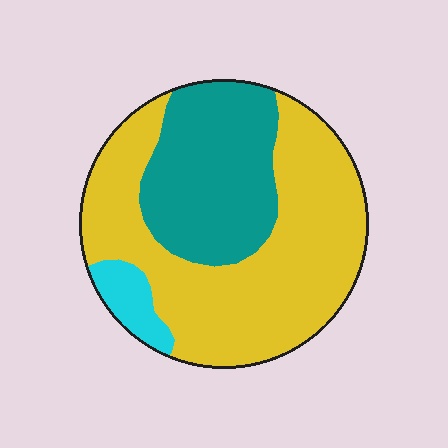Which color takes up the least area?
Cyan, at roughly 5%.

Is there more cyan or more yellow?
Yellow.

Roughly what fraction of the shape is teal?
Teal covers around 30% of the shape.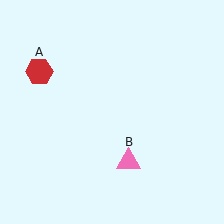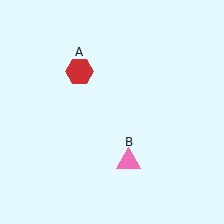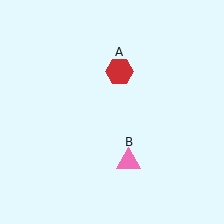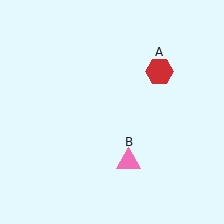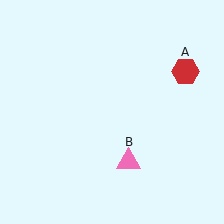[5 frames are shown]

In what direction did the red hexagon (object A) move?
The red hexagon (object A) moved right.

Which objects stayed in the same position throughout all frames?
Pink triangle (object B) remained stationary.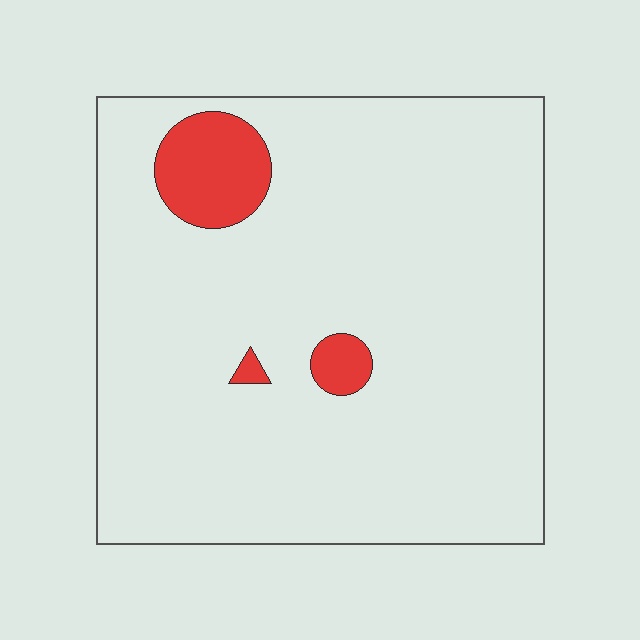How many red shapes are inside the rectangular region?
3.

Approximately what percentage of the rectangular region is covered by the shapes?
Approximately 5%.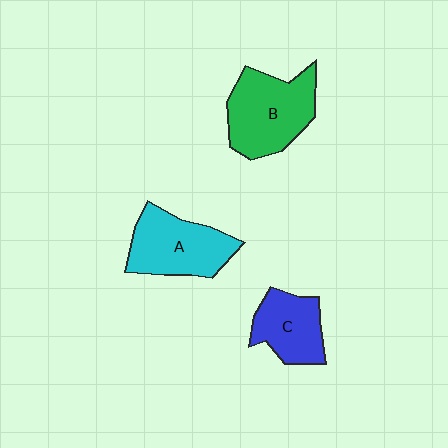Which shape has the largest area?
Shape B (green).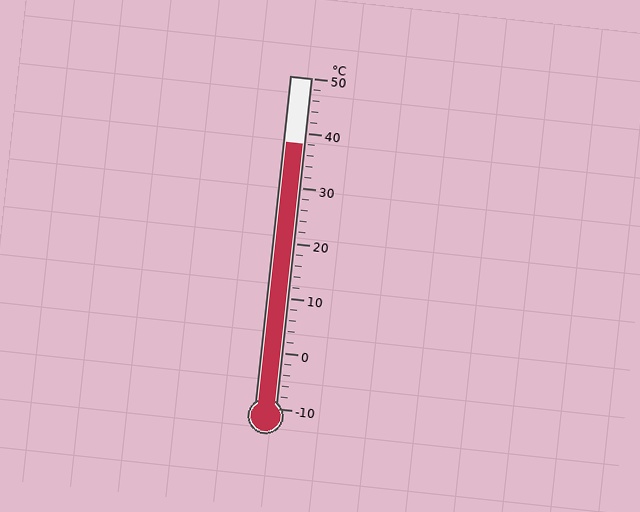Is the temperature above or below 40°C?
The temperature is below 40°C.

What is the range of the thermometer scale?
The thermometer scale ranges from -10°C to 50°C.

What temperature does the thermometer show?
The thermometer shows approximately 38°C.